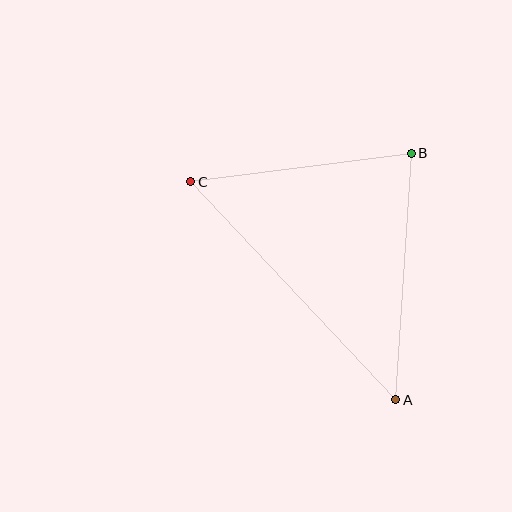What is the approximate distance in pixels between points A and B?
The distance between A and B is approximately 247 pixels.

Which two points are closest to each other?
Points B and C are closest to each other.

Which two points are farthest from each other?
Points A and C are farthest from each other.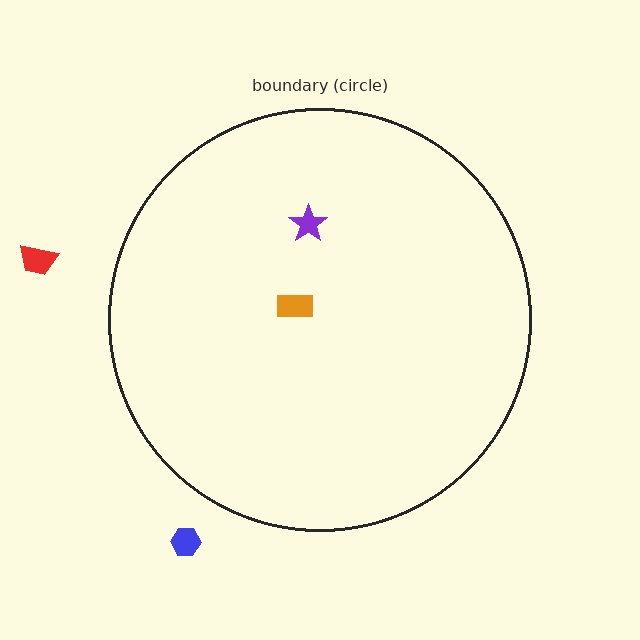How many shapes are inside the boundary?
2 inside, 2 outside.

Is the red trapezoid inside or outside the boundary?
Outside.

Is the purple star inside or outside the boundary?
Inside.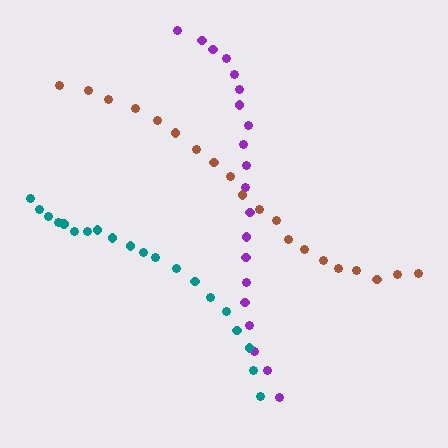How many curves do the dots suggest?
There are 3 distinct paths.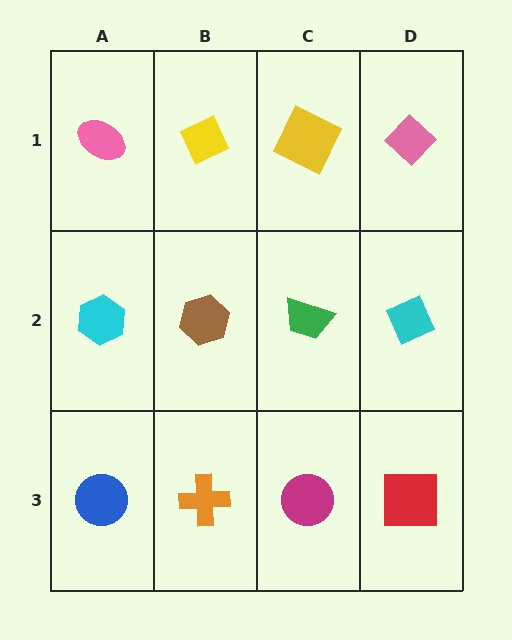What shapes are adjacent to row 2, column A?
A pink ellipse (row 1, column A), a blue circle (row 3, column A), a brown hexagon (row 2, column B).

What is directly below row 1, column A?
A cyan hexagon.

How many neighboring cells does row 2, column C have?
4.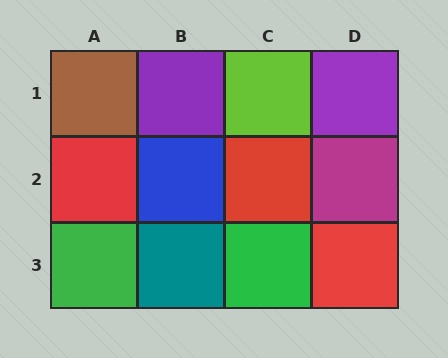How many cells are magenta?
1 cell is magenta.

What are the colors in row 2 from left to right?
Red, blue, red, magenta.